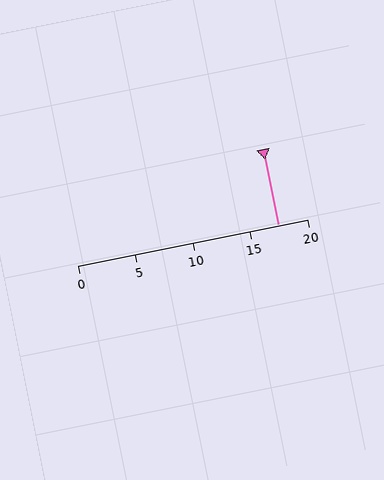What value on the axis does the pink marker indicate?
The marker indicates approximately 17.5.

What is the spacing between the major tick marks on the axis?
The major ticks are spaced 5 apart.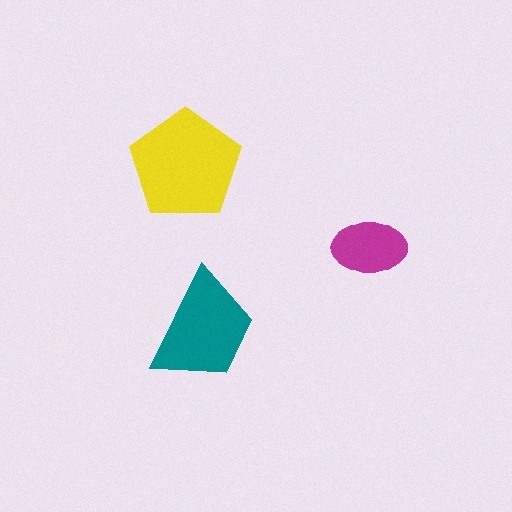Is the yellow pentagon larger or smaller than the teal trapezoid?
Larger.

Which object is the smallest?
The magenta ellipse.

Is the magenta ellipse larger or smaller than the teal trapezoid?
Smaller.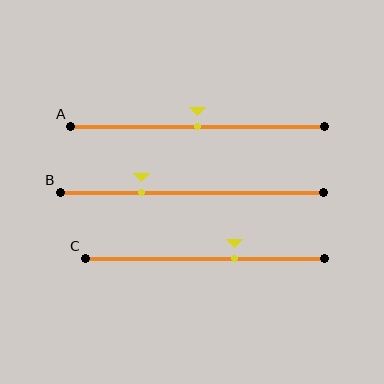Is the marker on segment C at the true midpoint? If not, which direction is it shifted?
No, the marker on segment C is shifted to the right by about 13% of the segment length.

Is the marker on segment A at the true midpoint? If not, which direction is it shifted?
Yes, the marker on segment A is at the true midpoint.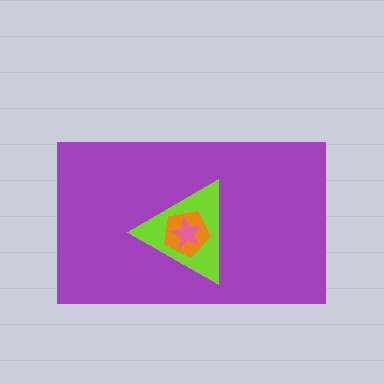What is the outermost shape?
The purple rectangle.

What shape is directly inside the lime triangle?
The orange pentagon.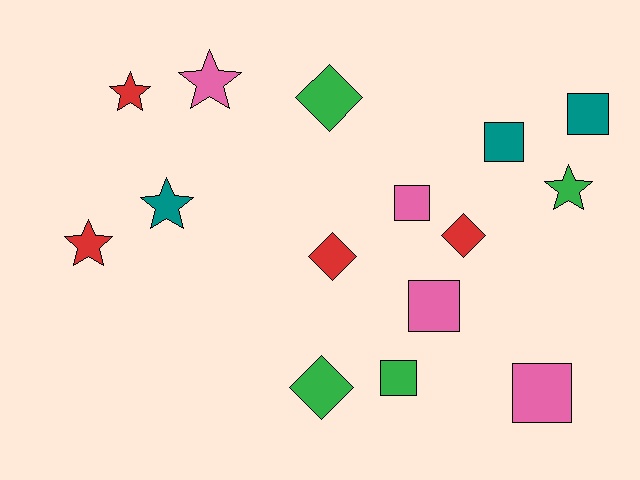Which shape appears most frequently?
Square, with 6 objects.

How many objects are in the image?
There are 15 objects.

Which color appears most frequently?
Pink, with 4 objects.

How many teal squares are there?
There are 2 teal squares.